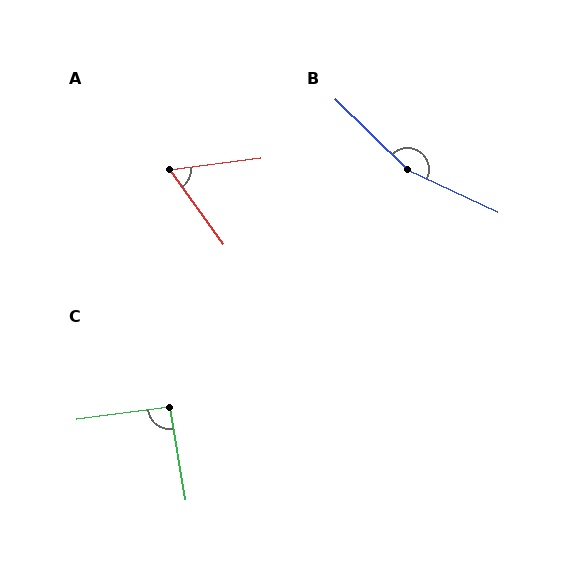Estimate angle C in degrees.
Approximately 92 degrees.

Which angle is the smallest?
A, at approximately 61 degrees.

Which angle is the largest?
B, at approximately 161 degrees.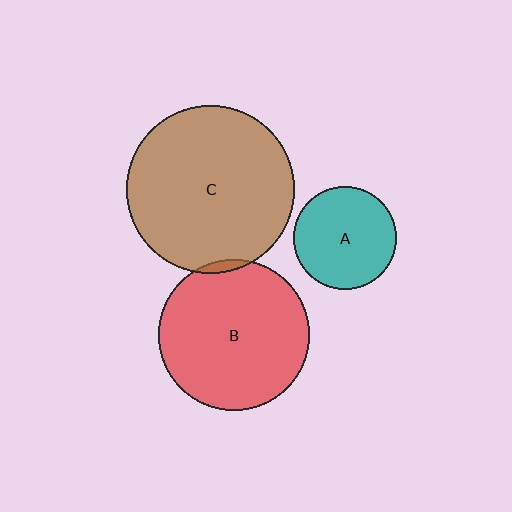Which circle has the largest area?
Circle C (brown).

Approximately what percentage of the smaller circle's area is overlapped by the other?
Approximately 5%.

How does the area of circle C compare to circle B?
Approximately 1.2 times.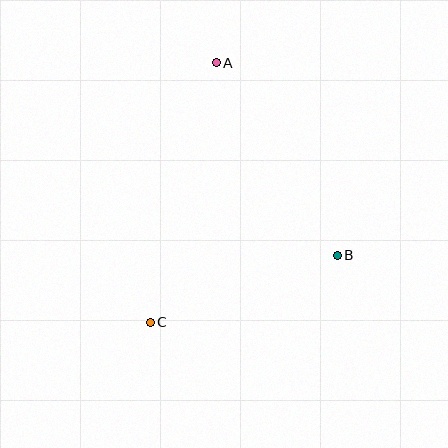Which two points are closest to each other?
Points B and C are closest to each other.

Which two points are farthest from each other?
Points A and C are farthest from each other.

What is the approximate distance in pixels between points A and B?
The distance between A and B is approximately 227 pixels.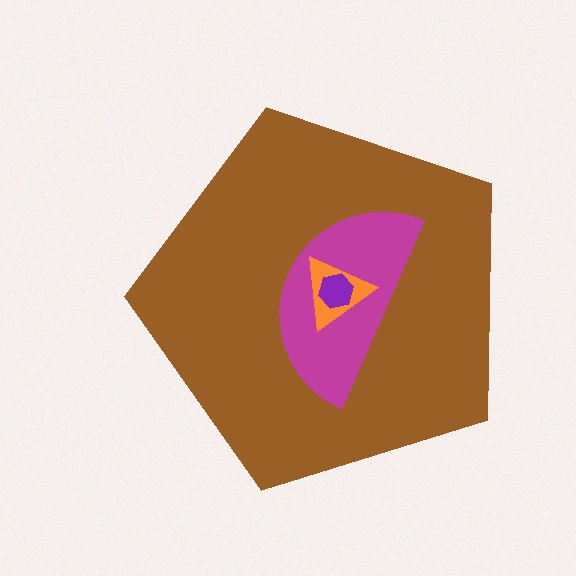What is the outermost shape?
The brown pentagon.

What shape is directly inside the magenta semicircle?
The orange triangle.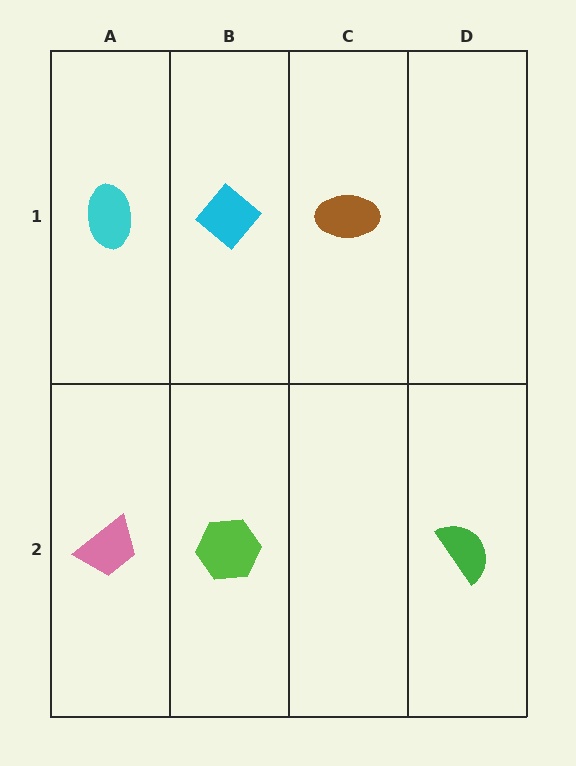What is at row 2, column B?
A lime hexagon.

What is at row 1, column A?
A cyan ellipse.